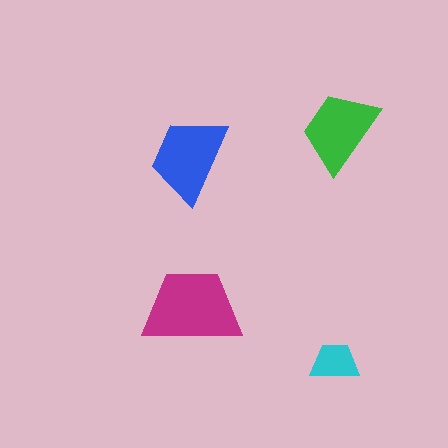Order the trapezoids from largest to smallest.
the magenta one, the blue one, the green one, the cyan one.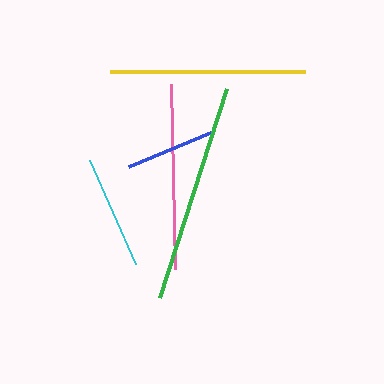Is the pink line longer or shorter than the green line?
The green line is longer than the pink line.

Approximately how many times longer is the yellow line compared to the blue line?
The yellow line is approximately 2.1 times the length of the blue line.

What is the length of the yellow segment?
The yellow segment is approximately 195 pixels long.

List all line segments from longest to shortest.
From longest to shortest: green, yellow, pink, cyan, blue.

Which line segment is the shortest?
The blue line is the shortest at approximately 91 pixels.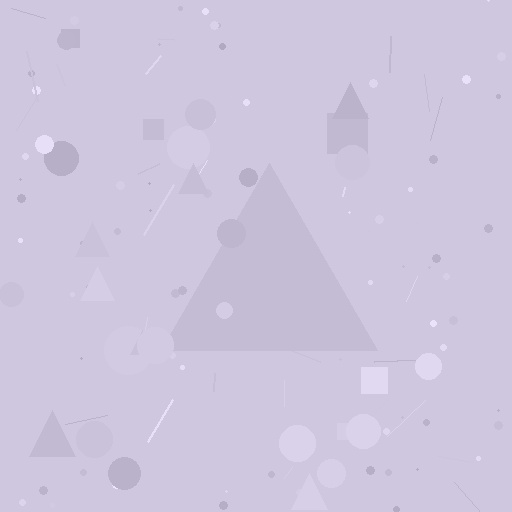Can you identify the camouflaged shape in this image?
The camouflaged shape is a triangle.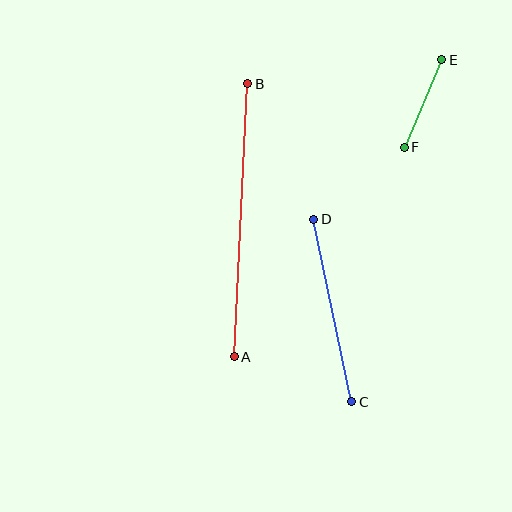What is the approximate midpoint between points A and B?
The midpoint is at approximately (241, 220) pixels.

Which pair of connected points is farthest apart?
Points A and B are farthest apart.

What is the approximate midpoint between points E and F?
The midpoint is at approximately (423, 104) pixels.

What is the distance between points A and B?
The distance is approximately 273 pixels.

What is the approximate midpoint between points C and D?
The midpoint is at approximately (333, 311) pixels.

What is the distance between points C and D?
The distance is approximately 186 pixels.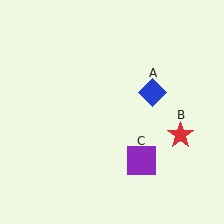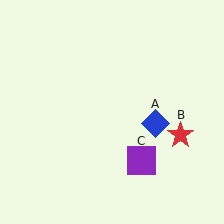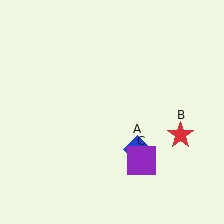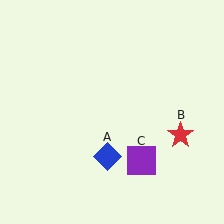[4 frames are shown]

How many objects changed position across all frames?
1 object changed position: blue diamond (object A).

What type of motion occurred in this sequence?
The blue diamond (object A) rotated clockwise around the center of the scene.